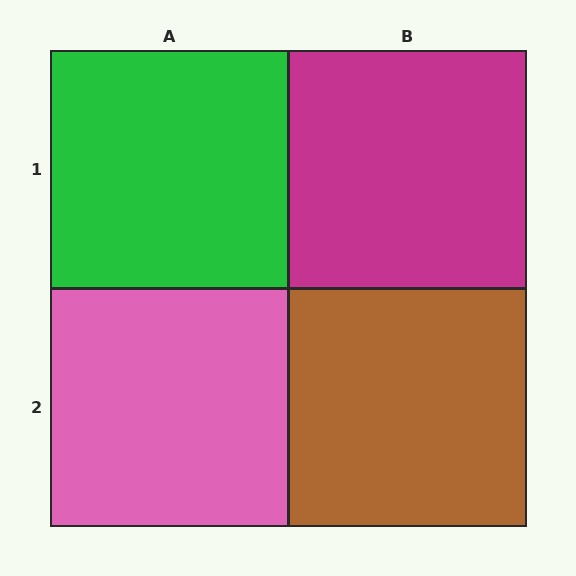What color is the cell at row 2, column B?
Brown.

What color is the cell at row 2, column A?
Pink.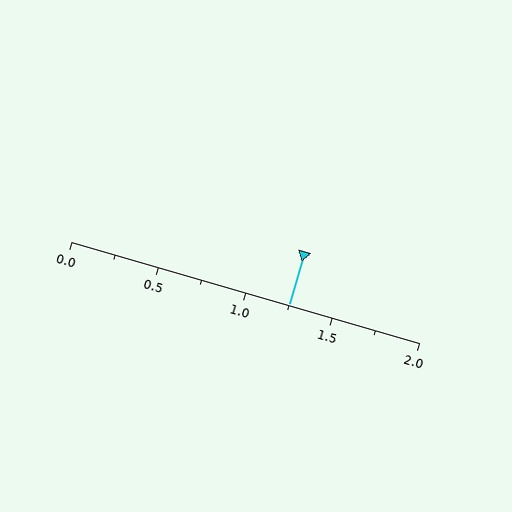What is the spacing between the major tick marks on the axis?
The major ticks are spaced 0.5 apart.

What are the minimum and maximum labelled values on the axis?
The axis runs from 0.0 to 2.0.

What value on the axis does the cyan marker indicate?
The marker indicates approximately 1.25.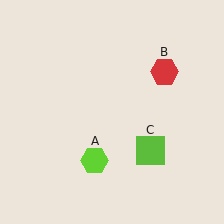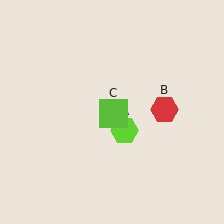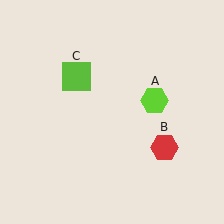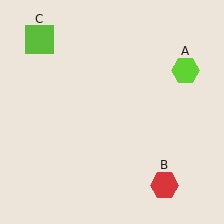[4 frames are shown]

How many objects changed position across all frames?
3 objects changed position: lime hexagon (object A), red hexagon (object B), lime square (object C).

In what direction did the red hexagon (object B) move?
The red hexagon (object B) moved down.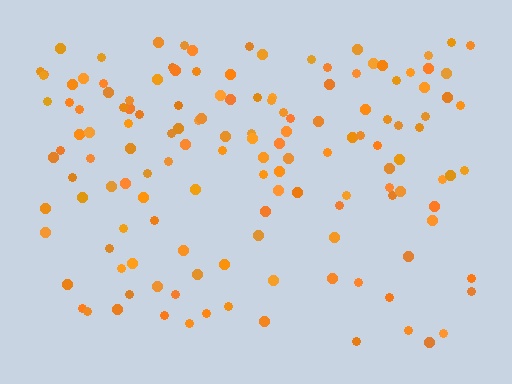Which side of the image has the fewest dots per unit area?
The bottom.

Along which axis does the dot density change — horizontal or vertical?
Vertical.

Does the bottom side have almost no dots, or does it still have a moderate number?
Still a moderate number, just noticeably fewer than the top.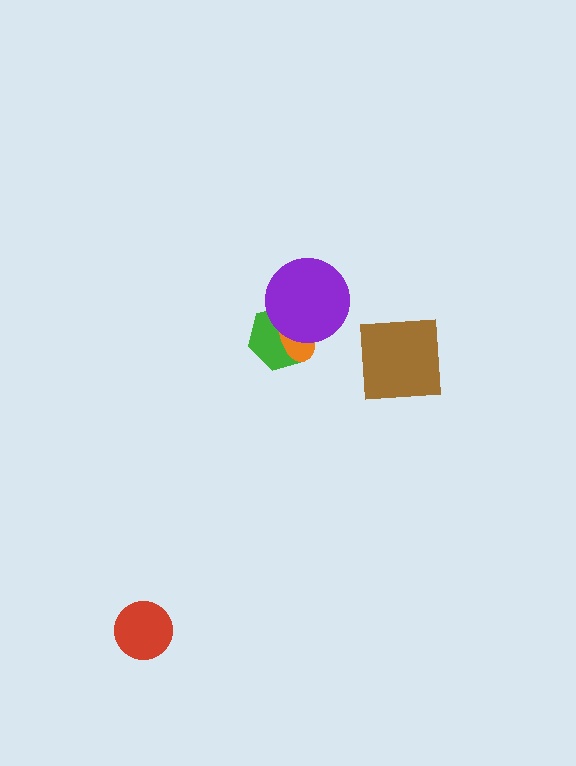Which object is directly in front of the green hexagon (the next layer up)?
The orange ellipse is directly in front of the green hexagon.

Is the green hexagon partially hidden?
Yes, it is partially covered by another shape.